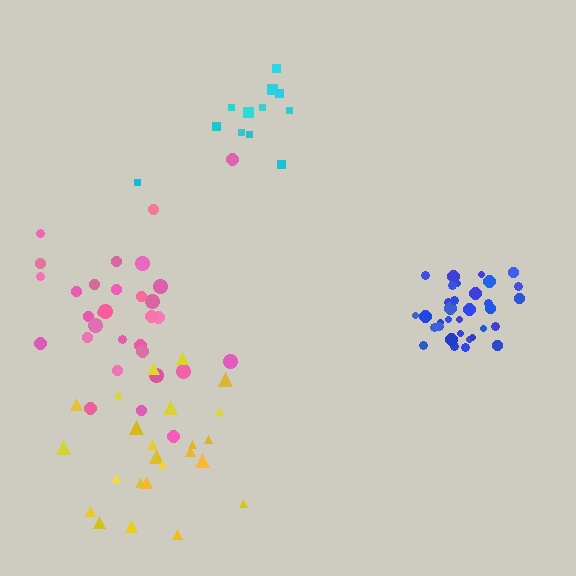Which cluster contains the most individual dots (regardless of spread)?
Blue (33).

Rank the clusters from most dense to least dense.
blue, yellow, cyan, pink.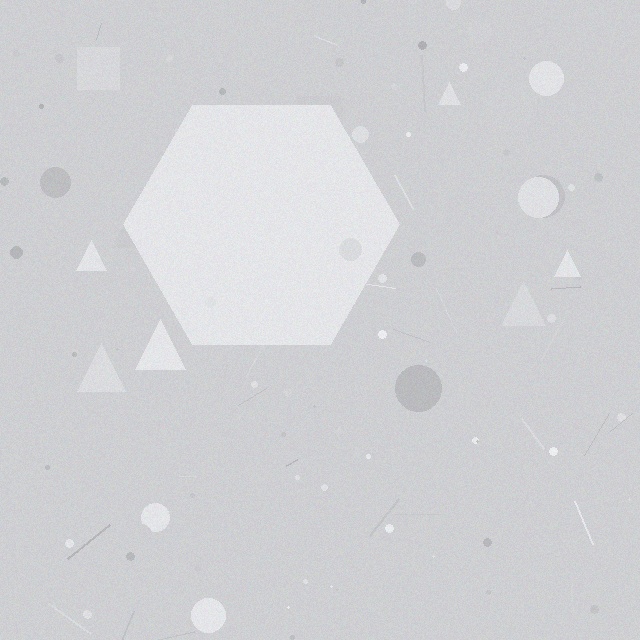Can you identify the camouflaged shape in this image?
The camouflaged shape is a hexagon.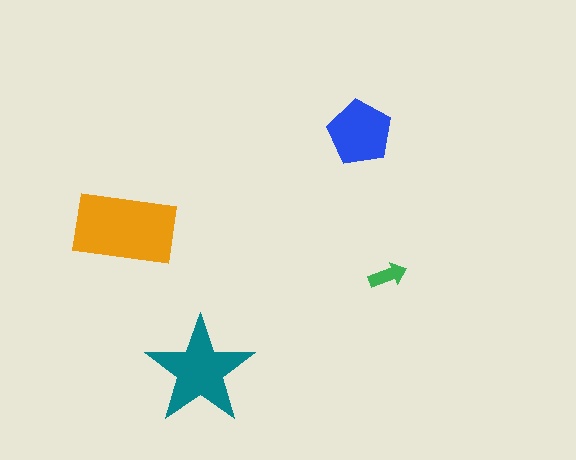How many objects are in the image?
There are 4 objects in the image.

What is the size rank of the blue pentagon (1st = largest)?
3rd.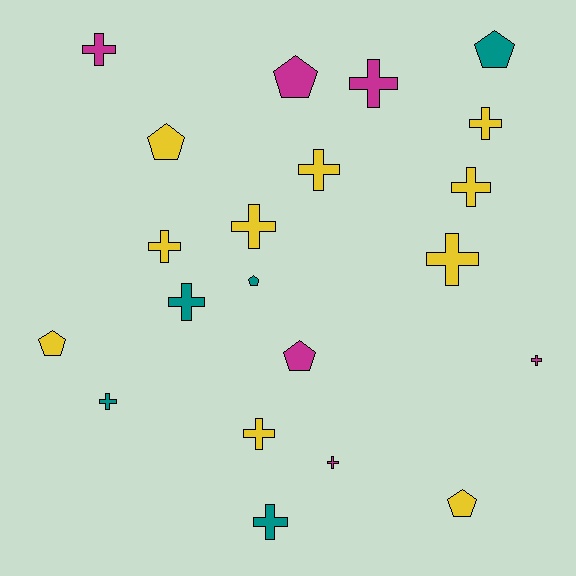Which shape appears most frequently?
Cross, with 14 objects.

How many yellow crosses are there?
There are 7 yellow crosses.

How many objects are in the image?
There are 21 objects.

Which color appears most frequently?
Yellow, with 10 objects.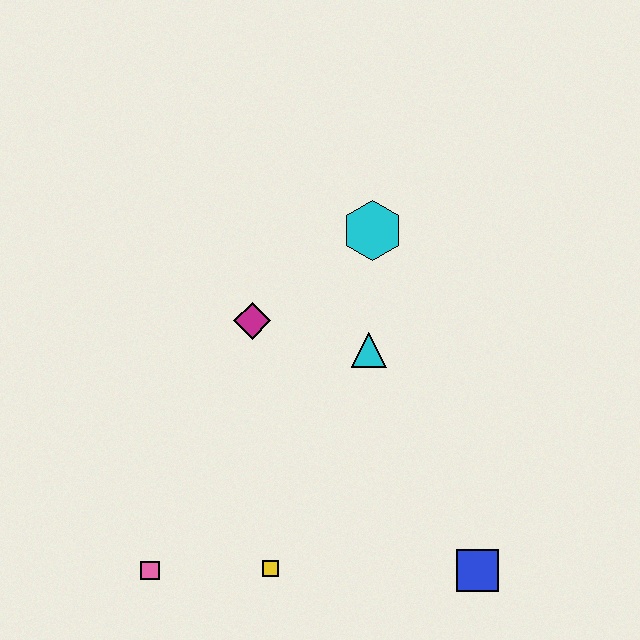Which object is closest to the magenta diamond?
The cyan triangle is closest to the magenta diamond.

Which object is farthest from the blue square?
The cyan hexagon is farthest from the blue square.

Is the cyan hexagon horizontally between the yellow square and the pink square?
No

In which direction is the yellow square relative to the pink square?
The yellow square is to the right of the pink square.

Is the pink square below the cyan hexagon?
Yes